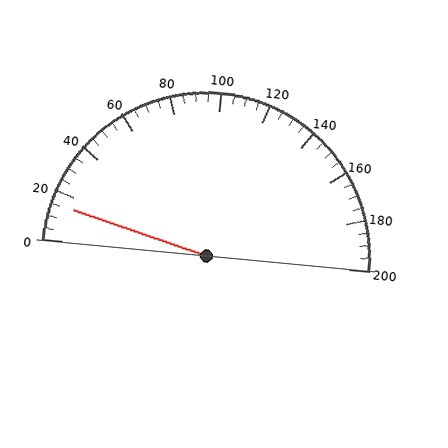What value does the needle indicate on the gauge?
The needle indicates approximately 15.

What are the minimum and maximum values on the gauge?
The gauge ranges from 0 to 200.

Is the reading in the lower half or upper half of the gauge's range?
The reading is in the lower half of the range (0 to 200).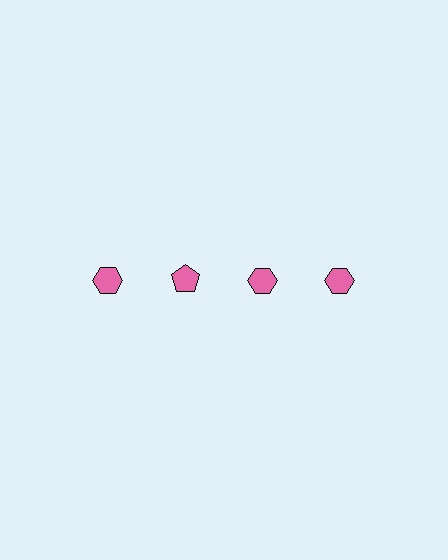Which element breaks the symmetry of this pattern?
The pink pentagon in the top row, second from left column breaks the symmetry. All other shapes are pink hexagons.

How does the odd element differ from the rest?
It has a different shape: pentagon instead of hexagon.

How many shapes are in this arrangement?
There are 4 shapes arranged in a grid pattern.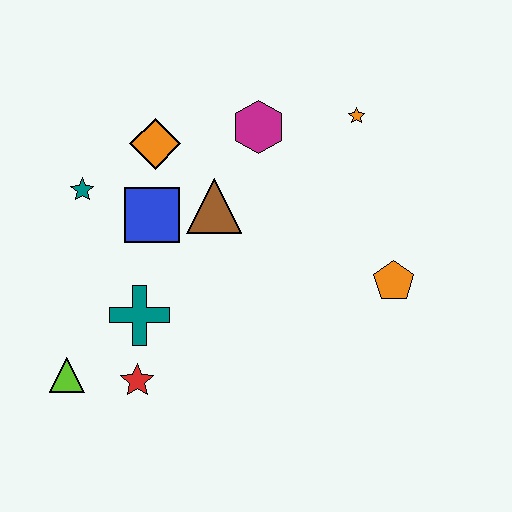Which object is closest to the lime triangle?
The red star is closest to the lime triangle.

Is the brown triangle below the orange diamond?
Yes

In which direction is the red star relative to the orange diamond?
The red star is below the orange diamond.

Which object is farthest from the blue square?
The orange pentagon is farthest from the blue square.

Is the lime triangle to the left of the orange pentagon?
Yes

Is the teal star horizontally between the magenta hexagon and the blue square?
No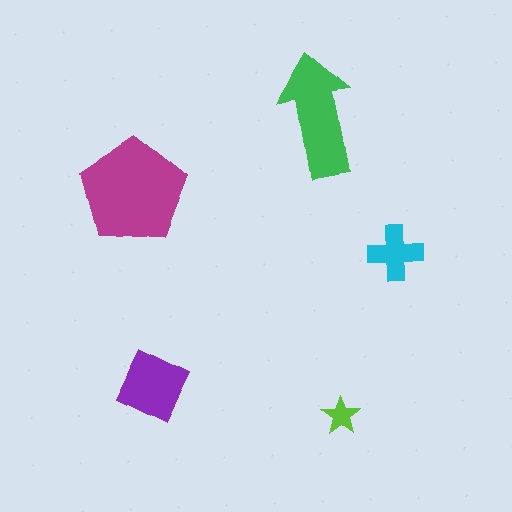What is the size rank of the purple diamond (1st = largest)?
3rd.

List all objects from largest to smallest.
The magenta pentagon, the green arrow, the purple diamond, the cyan cross, the lime star.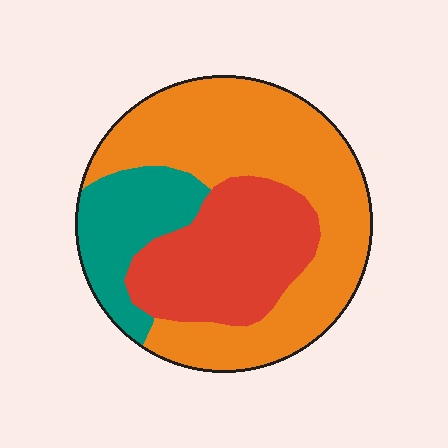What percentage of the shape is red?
Red takes up about one quarter (1/4) of the shape.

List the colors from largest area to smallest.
From largest to smallest: orange, red, teal.